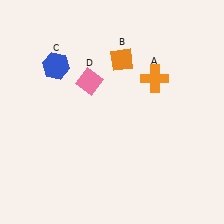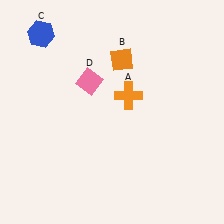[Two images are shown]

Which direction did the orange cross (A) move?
The orange cross (A) moved left.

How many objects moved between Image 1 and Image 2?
2 objects moved between the two images.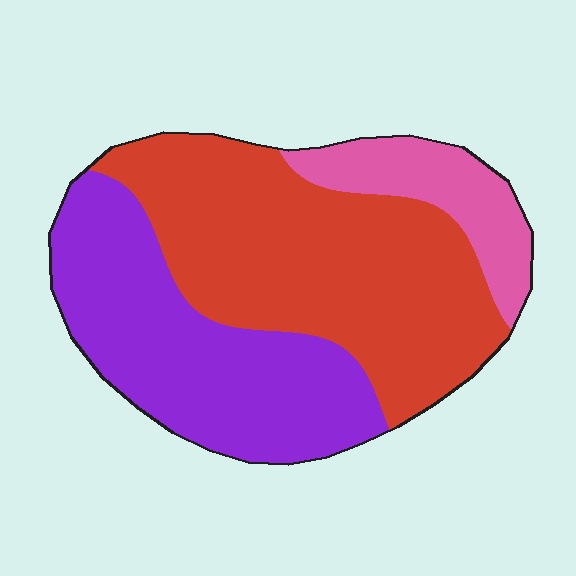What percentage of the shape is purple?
Purple takes up about three eighths (3/8) of the shape.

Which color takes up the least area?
Pink, at roughly 15%.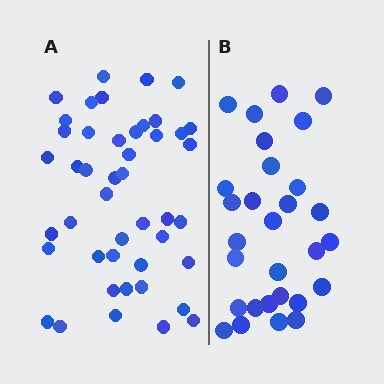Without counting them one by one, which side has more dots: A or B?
Region A (the left region) has more dots.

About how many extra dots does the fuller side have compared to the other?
Region A has approximately 15 more dots than region B.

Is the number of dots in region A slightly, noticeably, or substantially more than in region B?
Region A has substantially more. The ratio is roughly 1.6 to 1.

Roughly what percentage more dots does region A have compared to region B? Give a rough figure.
About 55% more.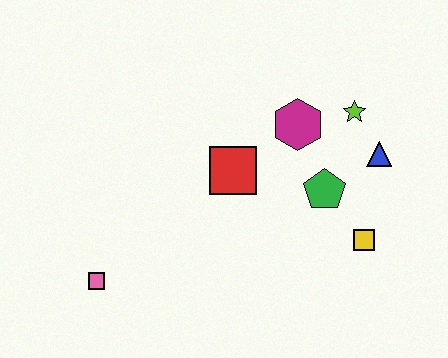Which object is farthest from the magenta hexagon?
The pink square is farthest from the magenta hexagon.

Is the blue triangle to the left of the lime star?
No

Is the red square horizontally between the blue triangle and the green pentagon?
No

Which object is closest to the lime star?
The blue triangle is closest to the lime star.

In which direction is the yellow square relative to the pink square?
The yellow square is to the right of the pink square.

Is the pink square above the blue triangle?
No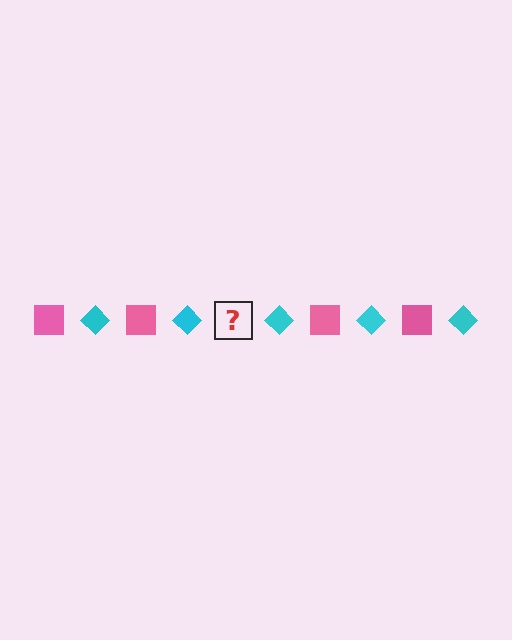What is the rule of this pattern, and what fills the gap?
The rule is that the pattern alternates between pink square and cyan diamond. The gap should be filled with a pink square.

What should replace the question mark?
The question mark should be replaced with a pink square.